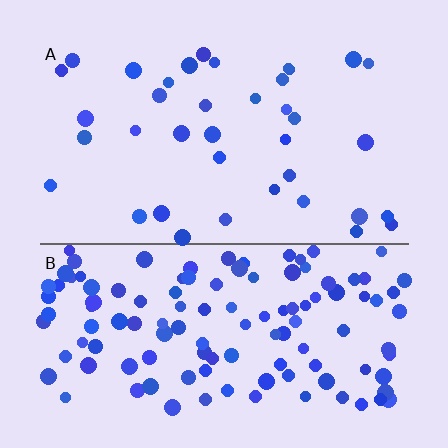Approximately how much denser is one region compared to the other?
Approximately 3.1× — region B over region A.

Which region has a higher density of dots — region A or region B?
B (the bottom).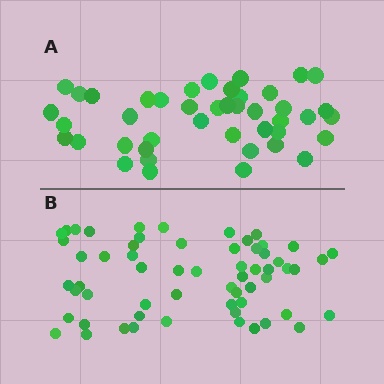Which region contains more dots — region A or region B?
Region B (the bottom region) has more dots.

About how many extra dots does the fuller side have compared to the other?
Region B has approximately 15 more dots than region A.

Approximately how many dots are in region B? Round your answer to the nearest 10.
About 60 dots.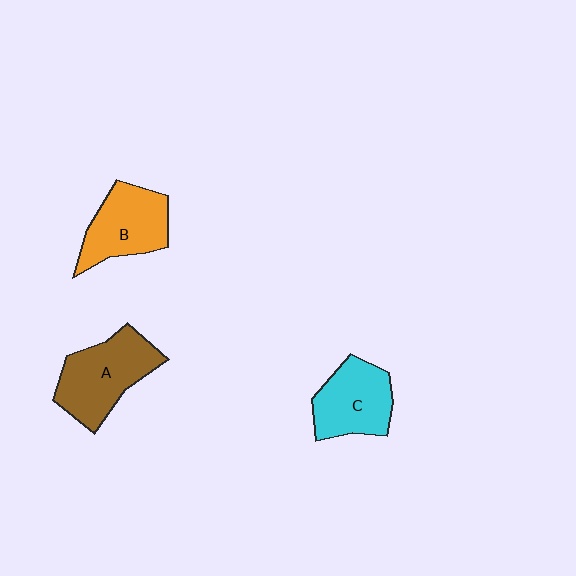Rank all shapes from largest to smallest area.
From largest to smallest: A (brown), B (orange), C (cyan).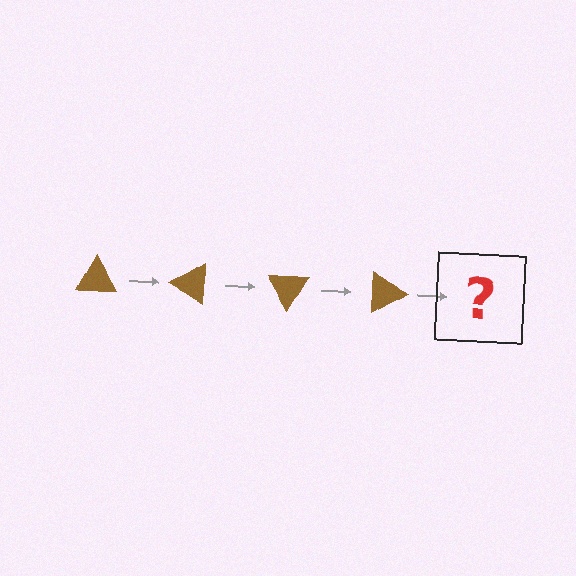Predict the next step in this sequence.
The next step is a brown triangle rotated 120 degrees.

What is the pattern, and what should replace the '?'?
The pattern is that the triangle rotates 30 degrees each step. The '?' should be a brown triangle rotated 120 degrees.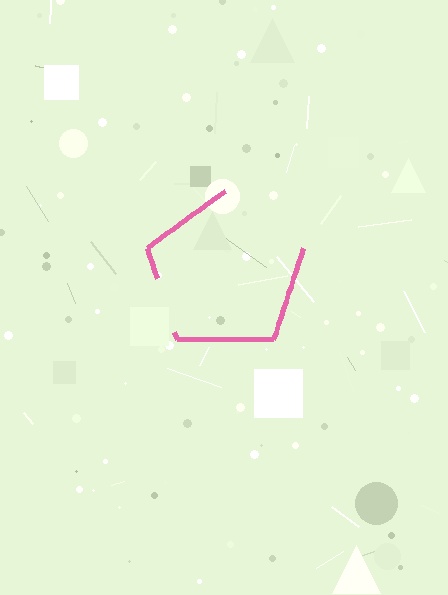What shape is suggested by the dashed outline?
The dashed outline suggests a pentagon.